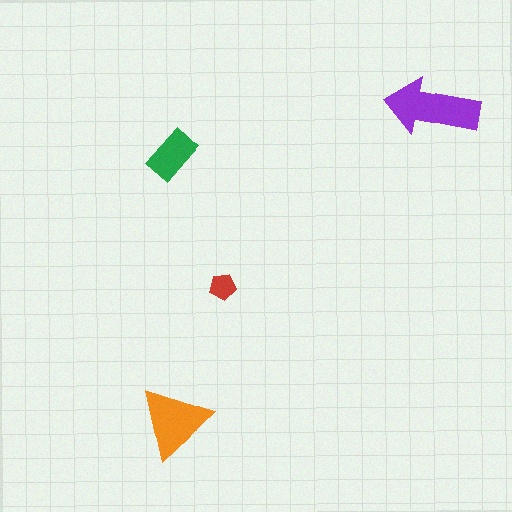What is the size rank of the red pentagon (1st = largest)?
4th.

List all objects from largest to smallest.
The purple arrow, the orange triangle, the green rectangle, the red pentagon.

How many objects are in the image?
There are 4 objects in the image.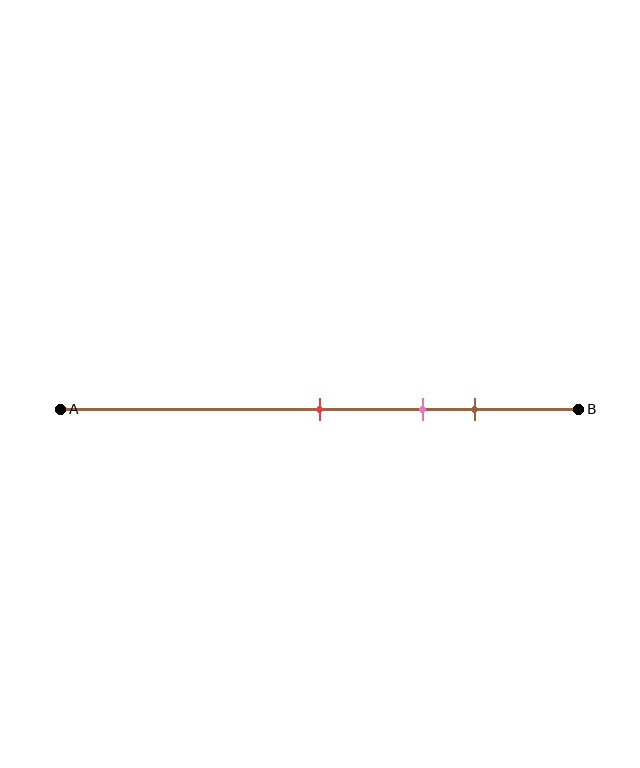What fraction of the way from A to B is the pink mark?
The pink mark is approximately 70% (0.7) of the way from A to B.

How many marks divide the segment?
There are 3 marks dividing the segment.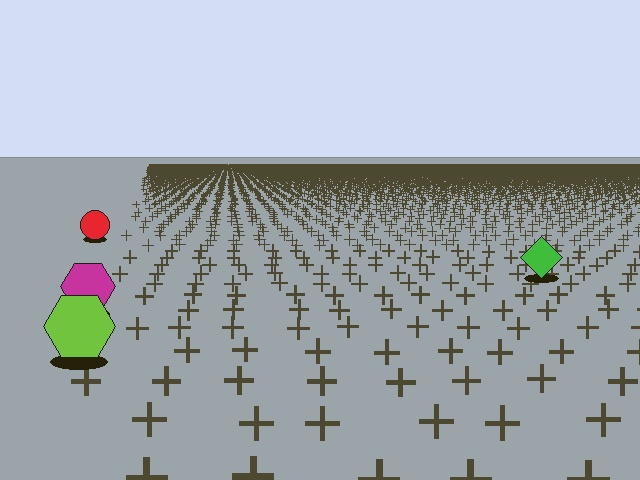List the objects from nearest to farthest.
From nearest to farthest: the lime hexagon, the magenta hexagon, the green diamond, the red circle.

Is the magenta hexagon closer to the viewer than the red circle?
Yes. The magenta hexagon is closer — you can tell from the texture gradient: the ground texture is coarser near it.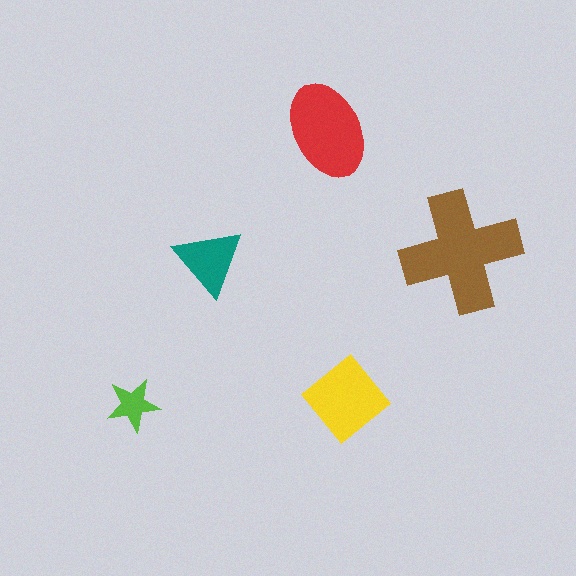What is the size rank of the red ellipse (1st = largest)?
2nd.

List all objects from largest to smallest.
The brown cross, the red ellipse, the yellow diamond, the teal triangle, the lime star.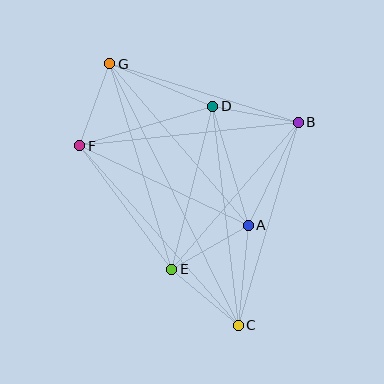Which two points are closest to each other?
Points F and G are closest to each other.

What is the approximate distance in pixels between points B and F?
The distance between B and F is approximately 220 pixels.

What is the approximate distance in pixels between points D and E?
The distance between D and E is approximately 168 pixels.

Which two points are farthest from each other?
Points C and G are farthest from each other.